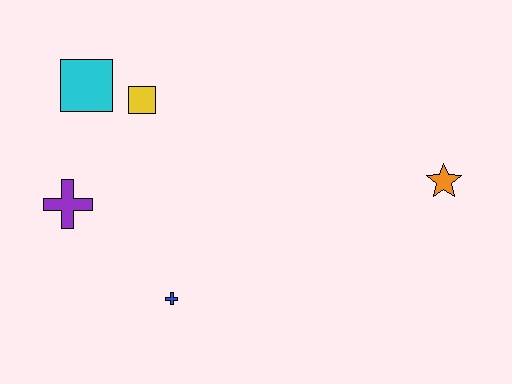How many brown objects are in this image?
There are no brown objects.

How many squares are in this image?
There are 2 squares.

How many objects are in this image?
There are 5 objects.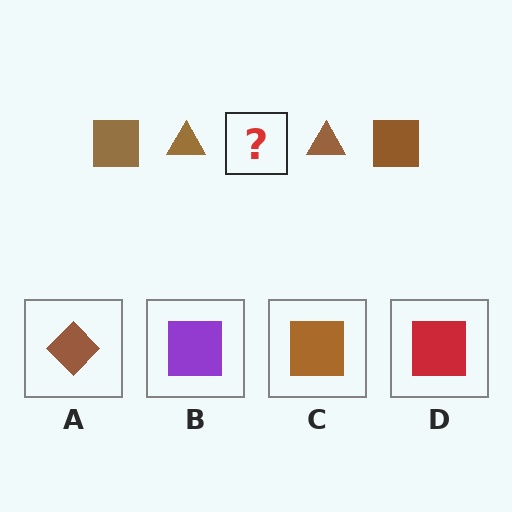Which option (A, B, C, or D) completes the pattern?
C.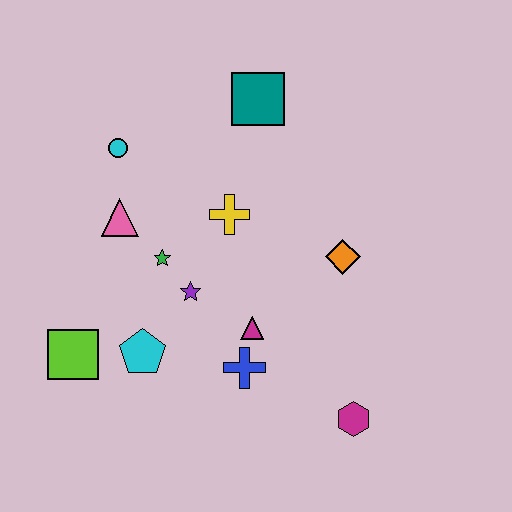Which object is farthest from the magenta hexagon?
The cyan circle is farthest from the magenta hexagon.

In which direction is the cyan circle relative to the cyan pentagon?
The cyan circle is above the cyan pentagon.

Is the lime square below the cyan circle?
Yes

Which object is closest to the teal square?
The yellow cross is closest to the teal square.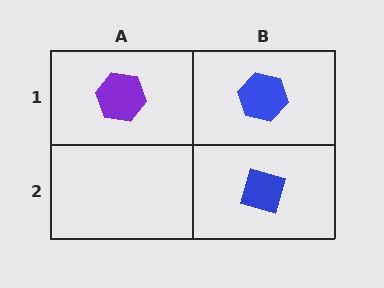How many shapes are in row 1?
2 shapes.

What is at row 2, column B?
A blue diamond.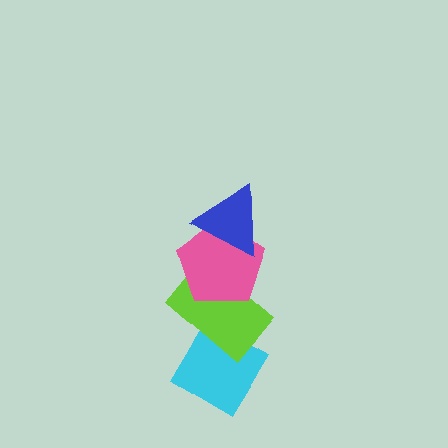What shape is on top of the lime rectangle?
The pink pentagon is on top of the lime rectangle.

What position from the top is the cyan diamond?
The cyan diamond is 4th from the top.